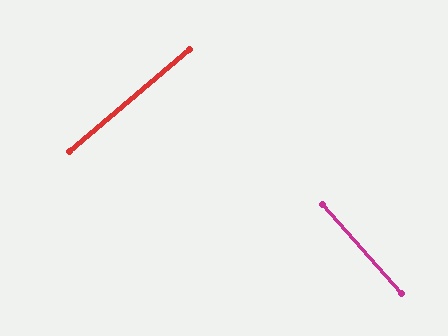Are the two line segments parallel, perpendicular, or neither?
Perpendicular — they meet at approximately 89°.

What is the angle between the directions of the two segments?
Approximately 89 degrees.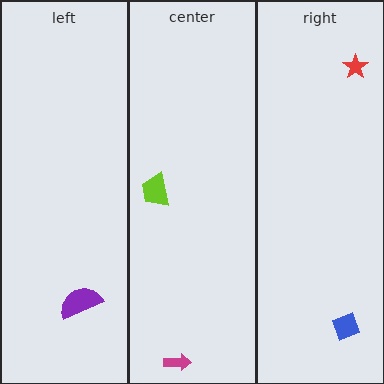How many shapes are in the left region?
1.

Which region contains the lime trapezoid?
The center region.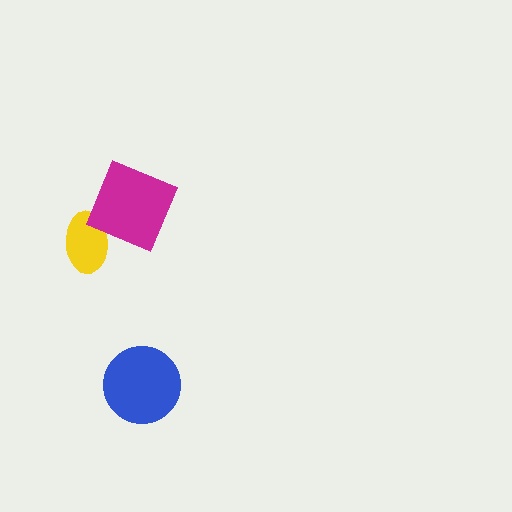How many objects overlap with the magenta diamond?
1 object overlaps with the magenta diamond.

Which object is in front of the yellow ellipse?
The magenta diamond is in front of the yellow ellipse.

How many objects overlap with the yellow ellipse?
1 object overlaps with the yellow ellipse.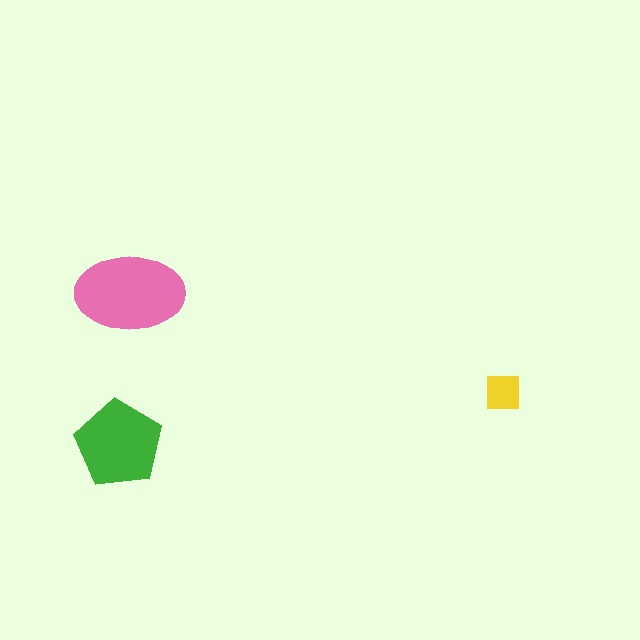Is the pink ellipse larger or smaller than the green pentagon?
Larger.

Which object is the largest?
The pink ellipse.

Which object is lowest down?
The green pentagon is bottommost.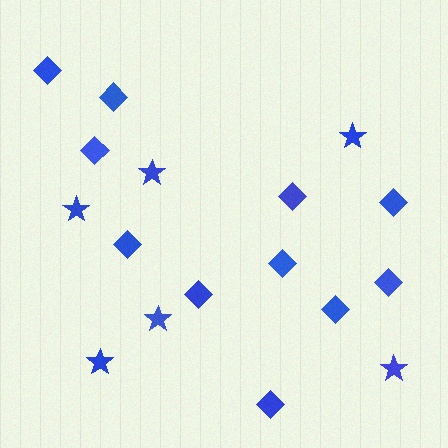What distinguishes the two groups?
There are 2 groups: one group of stars (6) and one group of diamonds (11).